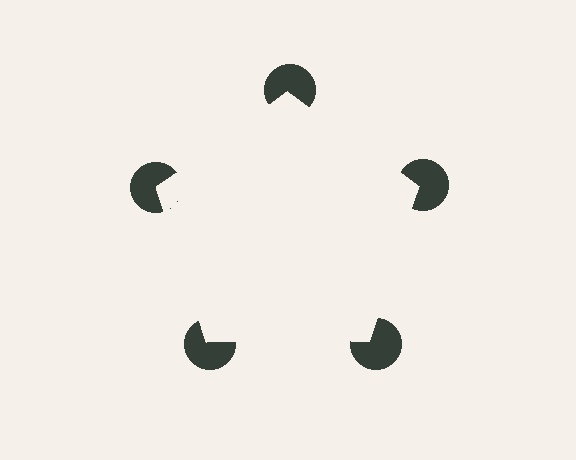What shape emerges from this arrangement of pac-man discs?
An illusory pentagon — its edges are inferred from the aligned wedge cuts in the pac-man discs, not physically drawn.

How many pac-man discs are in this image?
There are 5 — one at each vertex of the illusory pentagon.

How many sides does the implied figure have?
5 sides.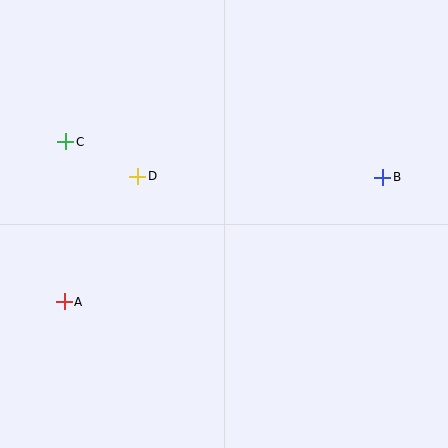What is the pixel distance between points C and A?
The distance between C and A is 160 pixels.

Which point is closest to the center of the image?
Point D at (138, 176) is closest to the center.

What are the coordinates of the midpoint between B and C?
The midpoint between B and C is at (224, 160).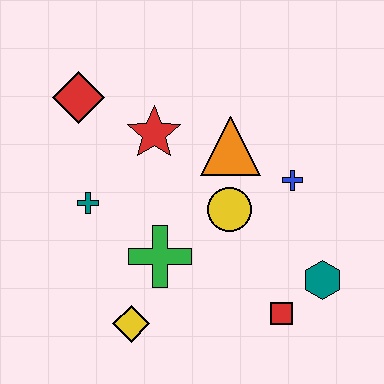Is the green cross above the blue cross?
No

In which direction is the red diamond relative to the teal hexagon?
The red diamond is to the left of the teal hexagon.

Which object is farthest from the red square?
The red diamond is farthest from the red square.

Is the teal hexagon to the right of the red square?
Yes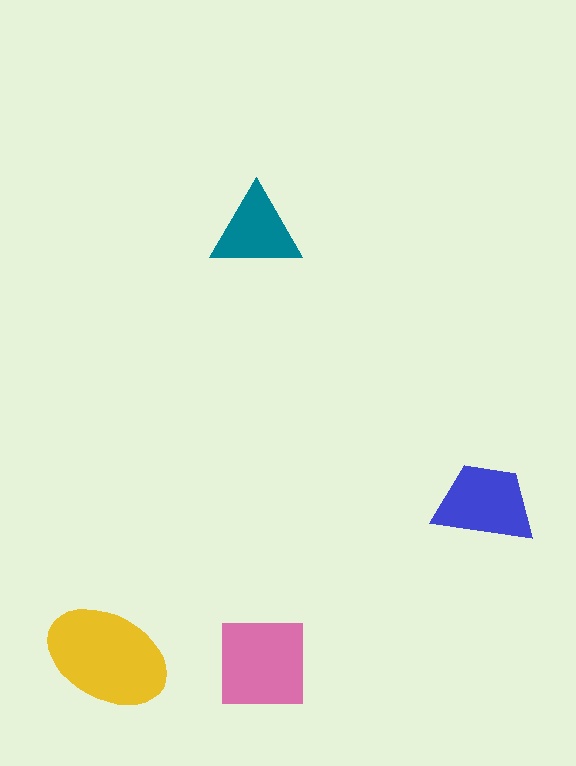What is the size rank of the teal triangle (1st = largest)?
4th.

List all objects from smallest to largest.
The teal triangle, the blue trapezoid, the pink square, the yellow ellipse.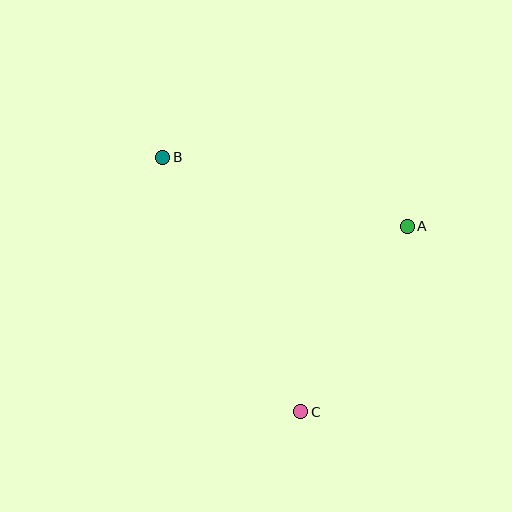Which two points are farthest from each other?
Points B and C are farthest from each other.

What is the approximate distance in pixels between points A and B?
The distance between A and B is approximately 254 pixels.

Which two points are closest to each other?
Points A and C are closest to each other.